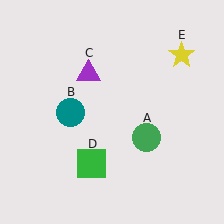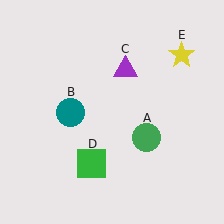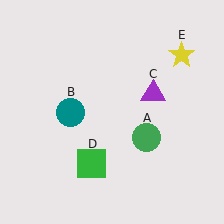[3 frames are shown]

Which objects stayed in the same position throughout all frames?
Green circle (object A) and teal circle (object B) and green square (object D) and yellow star (object E) remained stationary.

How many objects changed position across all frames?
1 object changed position: purple triangle (object C).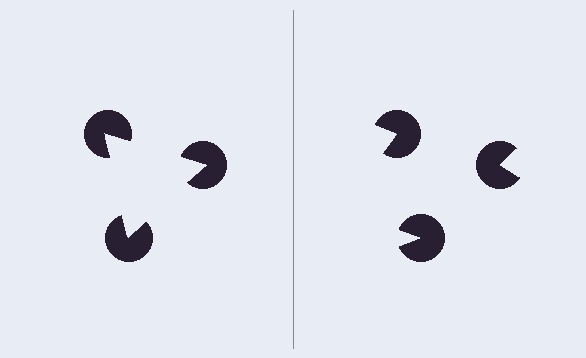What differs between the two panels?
The pac-man discs are positioned identically on both sides; only the wedge orientations differ. On the left they align to a triangle; on the right they are misaligned.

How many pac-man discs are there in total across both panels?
6 — 3 on each side.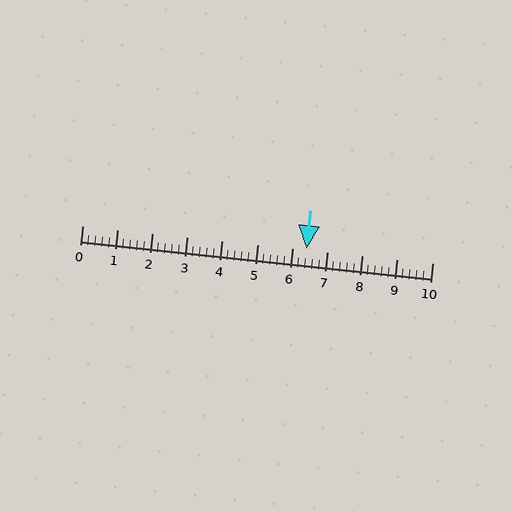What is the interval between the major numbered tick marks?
The major tick marks are spaced 1 units apart.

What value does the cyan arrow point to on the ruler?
The cyan arrow points to approximately 6.4.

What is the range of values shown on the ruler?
The ruler shows values from 0 to 10.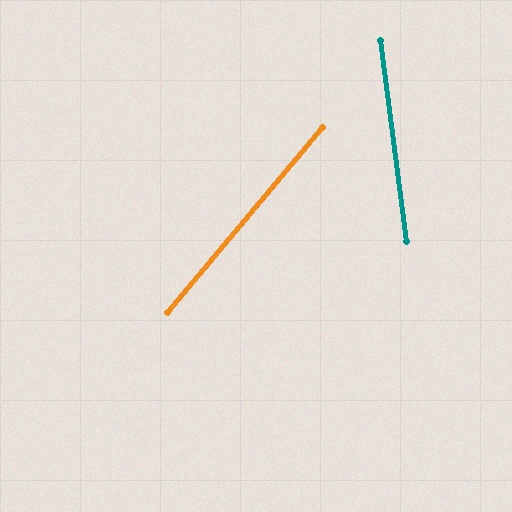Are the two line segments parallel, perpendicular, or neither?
Neither parallel nor perpendicular — they differ by about 47°.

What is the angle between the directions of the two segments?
Approximately 47 degrees.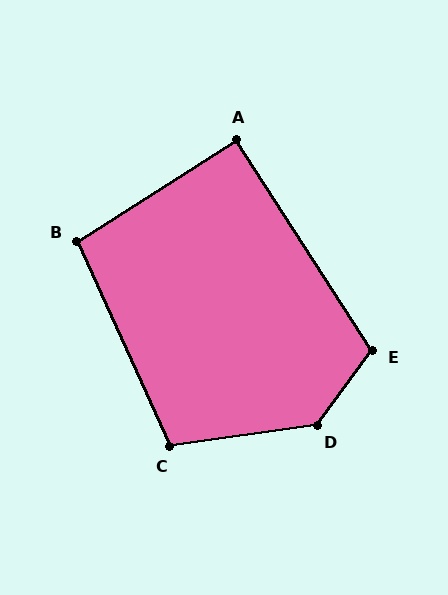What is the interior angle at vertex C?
Approximately 106 degrees (obtuse).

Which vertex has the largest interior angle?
D, at approximately 135 degrees.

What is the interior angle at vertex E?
Approximately 110 degrees (obtuse).